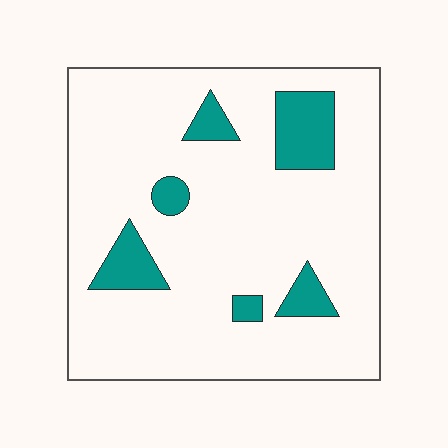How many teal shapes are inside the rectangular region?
6.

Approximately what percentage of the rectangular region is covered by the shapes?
Approximately 15%.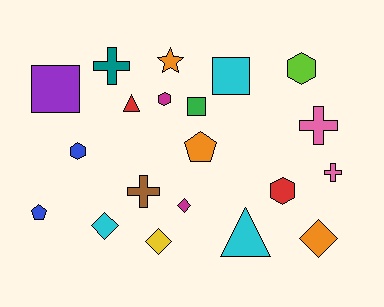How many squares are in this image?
There are 3 squares.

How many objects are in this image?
There are 20 objects.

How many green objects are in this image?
There is 1 green object.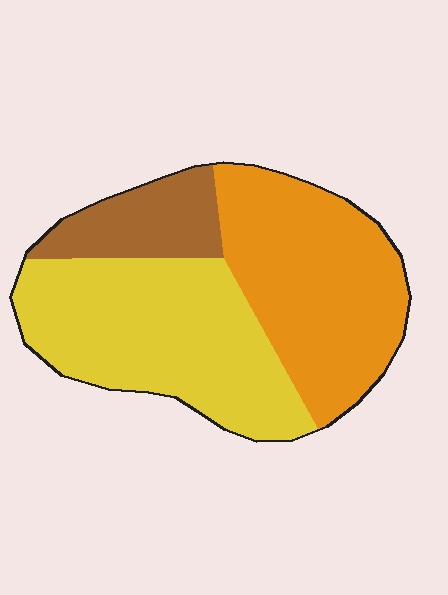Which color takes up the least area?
Brown, at roughly 15%.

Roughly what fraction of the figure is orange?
Orange takes up between a third and a half of the figure.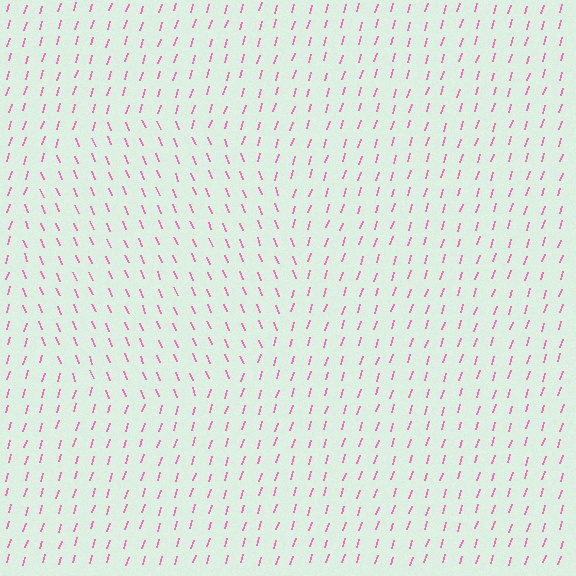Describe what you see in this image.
The image is filled with small pink line segments. A circle region in the image has lines oriented differently from the surrounding lines, creating a visible texture boundary.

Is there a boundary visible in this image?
Yes, there is a texture boundary formed by a change in line orientation.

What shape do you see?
I see a circle.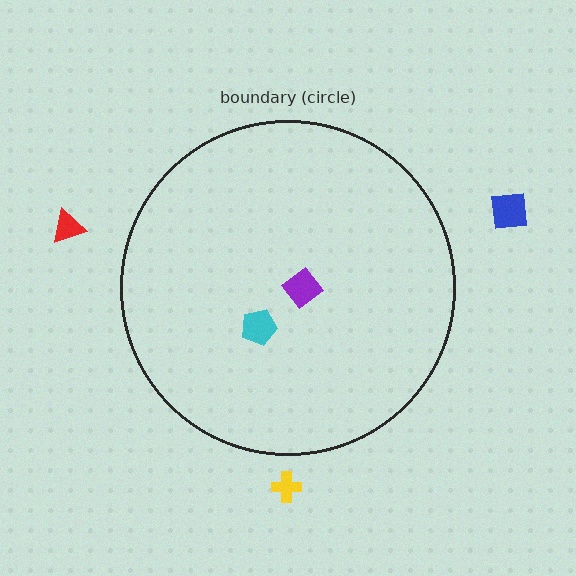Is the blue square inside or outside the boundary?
Outside.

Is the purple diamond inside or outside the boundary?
Inside.